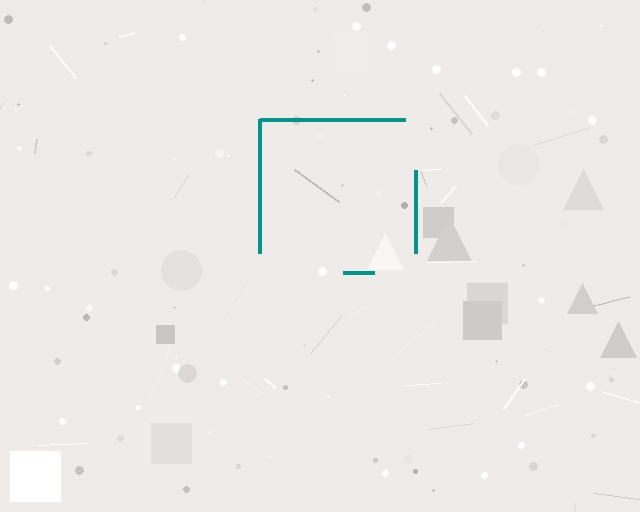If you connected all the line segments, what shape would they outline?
They would outline a square.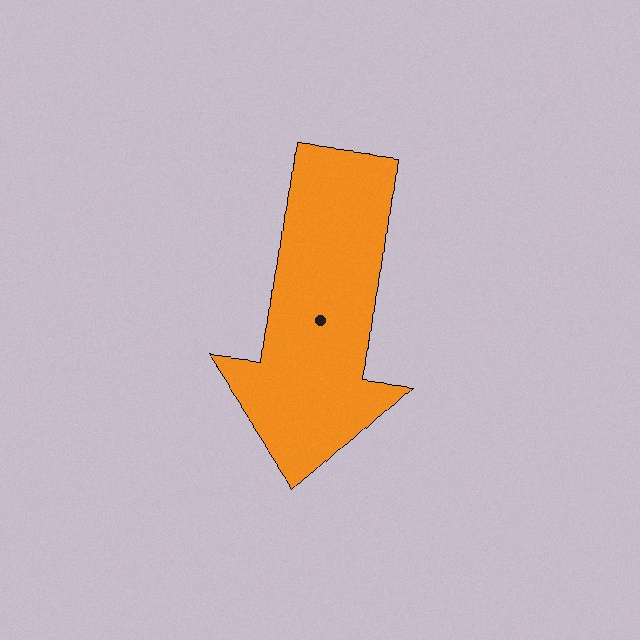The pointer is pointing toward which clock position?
Roughly 6 o'clock.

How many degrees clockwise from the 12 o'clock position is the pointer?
Approximately 187 degrees.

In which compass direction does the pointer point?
South.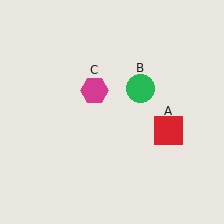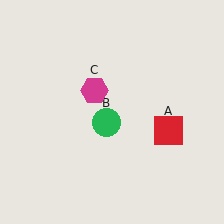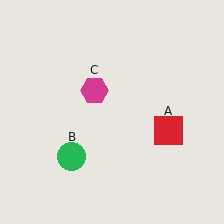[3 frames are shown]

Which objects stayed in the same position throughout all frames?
Red square (object A) and magenta hexagon (object C) remained stationary.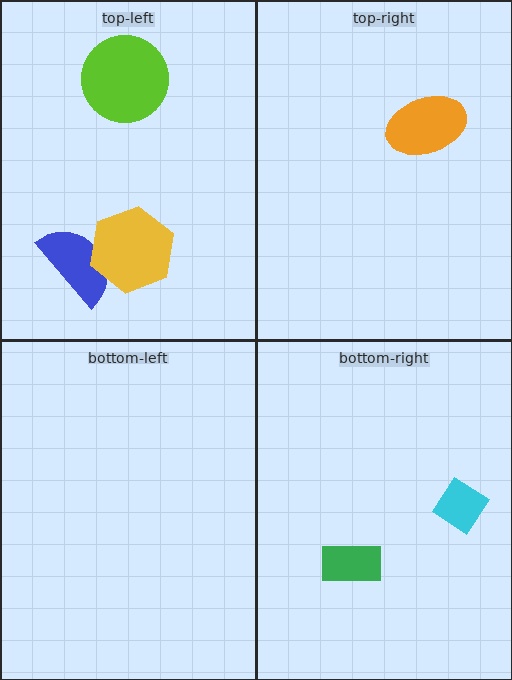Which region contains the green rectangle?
The bottom-right region.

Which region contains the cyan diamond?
The bottom-right region.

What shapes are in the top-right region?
The orange ellipse.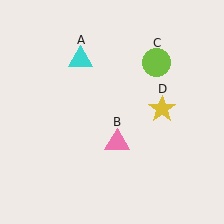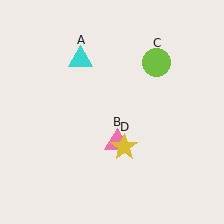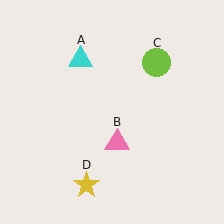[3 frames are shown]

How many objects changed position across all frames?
1 object changed position: yellow star (object D).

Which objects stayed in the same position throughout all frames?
Cyan triangle (object A) and pink triangle (object B) and lime circle (object C) remained stationary.